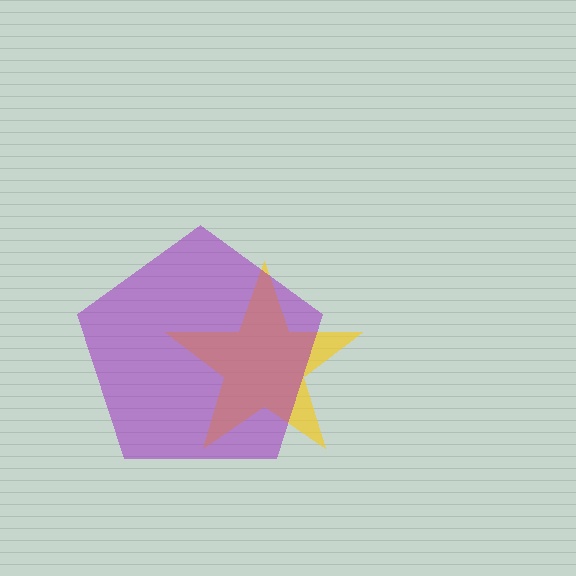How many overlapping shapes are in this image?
There are 2 overlapping shapes in the image.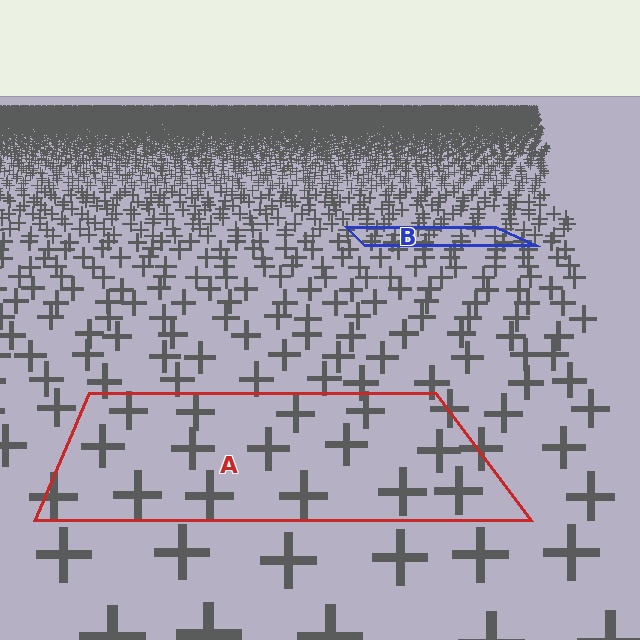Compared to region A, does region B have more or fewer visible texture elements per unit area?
Region B has more texture elements per unit area — they are packed more densely because it is farther away.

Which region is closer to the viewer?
Region A is closer. The texture elements there are larger and more spread out.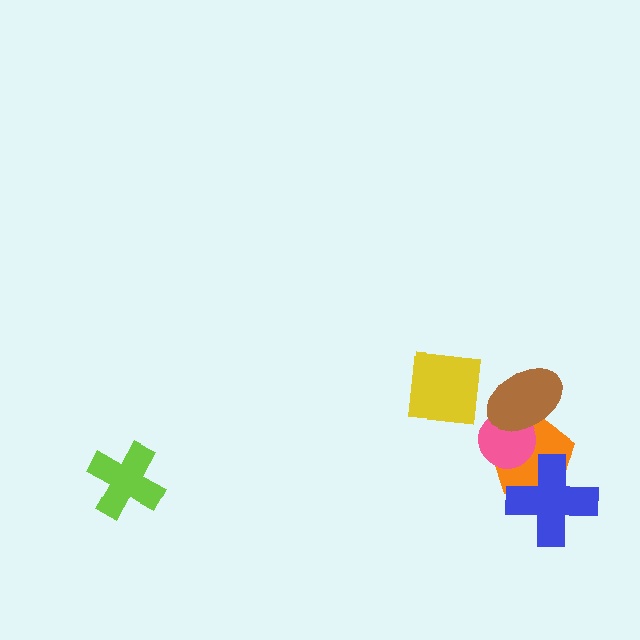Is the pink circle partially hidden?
Yes, it is partially covered by another shape.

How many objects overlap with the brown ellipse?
2 objects overlap with the brown ellipse.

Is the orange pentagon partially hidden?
Yes, it is partially covered by another shape.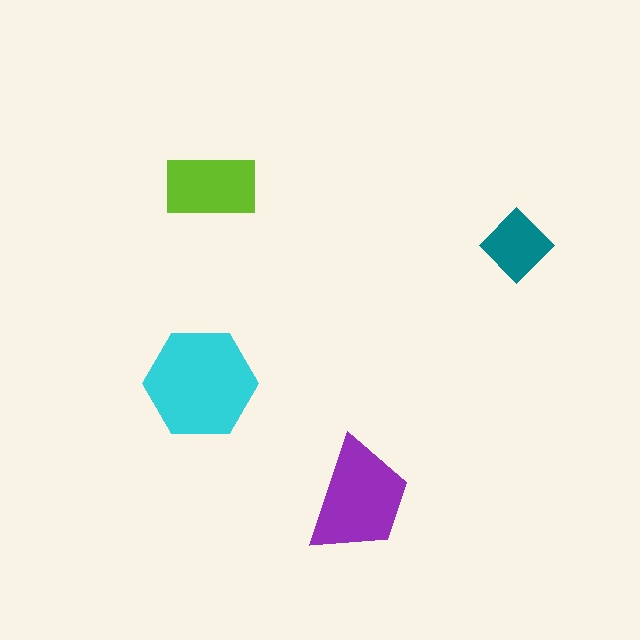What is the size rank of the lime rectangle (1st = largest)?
3rd.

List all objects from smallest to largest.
The teal diamond, the lime rectangle, the purple trapezoid, the cyan hexagon.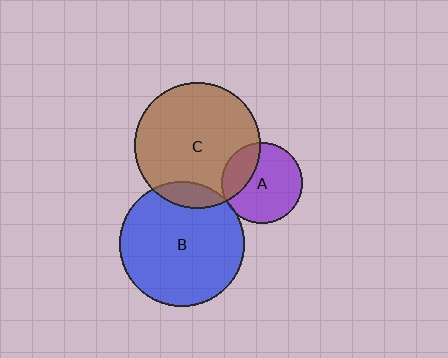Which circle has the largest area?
Circle C (brown).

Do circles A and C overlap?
Yes.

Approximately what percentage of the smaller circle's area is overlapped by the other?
Approximately 25%.